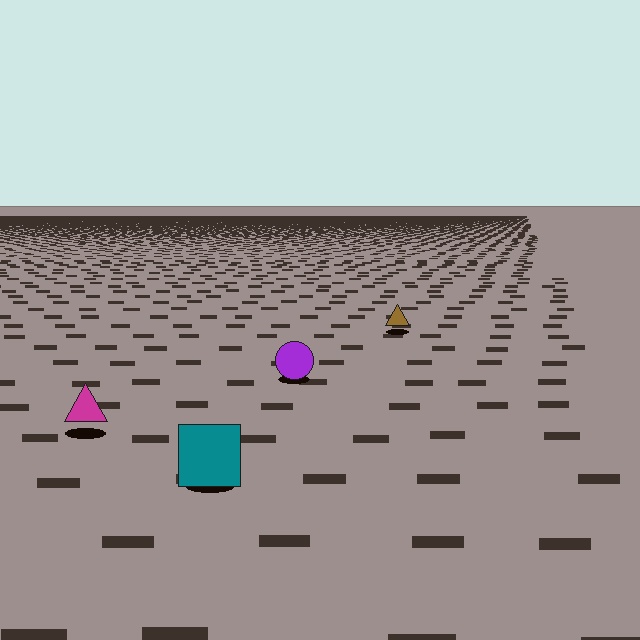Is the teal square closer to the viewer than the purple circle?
Yes. The teal square is closer — you can tell from the texture gradient: the ground texture is coarser near it.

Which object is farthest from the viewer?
The brown triangle is farthest from the viewer. It appears smaller and the ground texture around it is denser.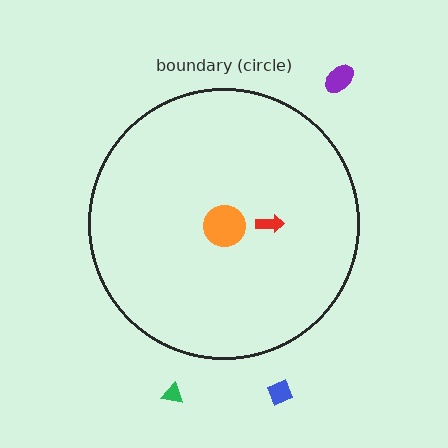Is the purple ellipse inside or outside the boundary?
Outside.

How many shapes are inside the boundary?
2 inside, 3 outside.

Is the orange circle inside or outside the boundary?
Inside.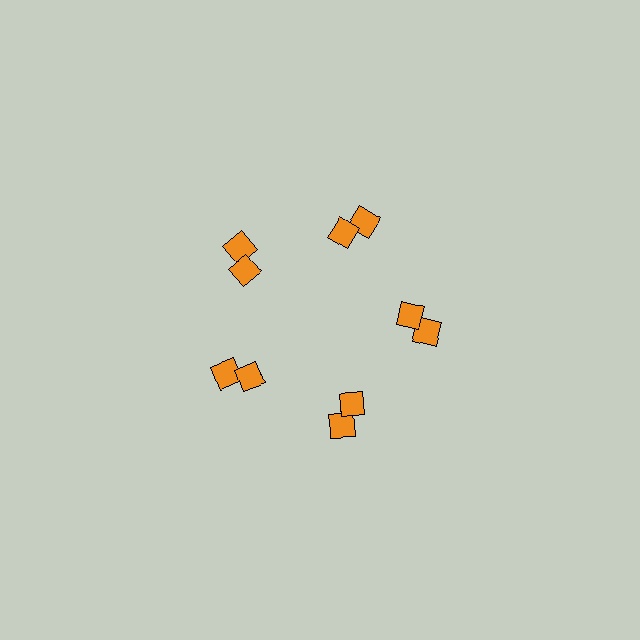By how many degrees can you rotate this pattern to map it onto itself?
The pattern maps onto itself every 72 degrees of rotation.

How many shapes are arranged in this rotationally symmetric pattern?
There are 10 shapes, arranged in 5 groups of 2.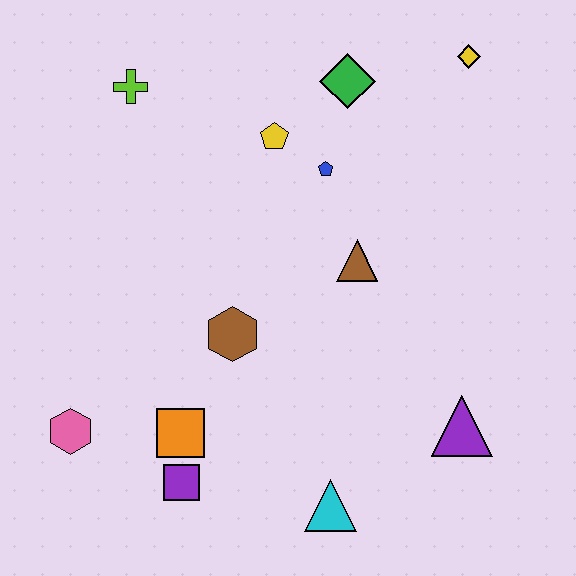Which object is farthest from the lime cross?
The purple triangle is farthest from the lime cross.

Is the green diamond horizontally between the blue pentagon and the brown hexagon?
No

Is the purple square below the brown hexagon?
Yes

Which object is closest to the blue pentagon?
The yellow pentagon is closest to the blue pentagon.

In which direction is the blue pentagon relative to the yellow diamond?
The blue pentagon is to the left of the yellow diamond.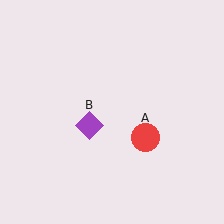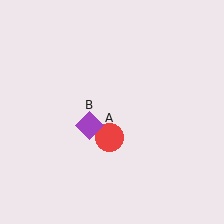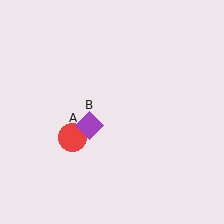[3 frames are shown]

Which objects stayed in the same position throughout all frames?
Purple diamond (object B) remained stationary.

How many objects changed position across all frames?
1 object changed position: red circle (object A).